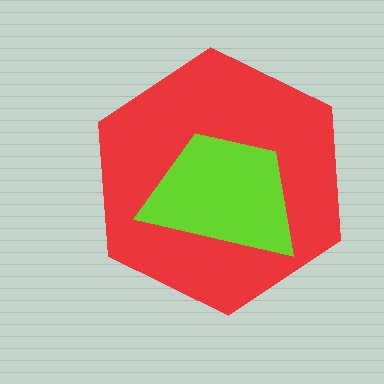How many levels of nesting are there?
2.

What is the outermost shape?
The red hexagon.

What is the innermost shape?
The lime trapezoid.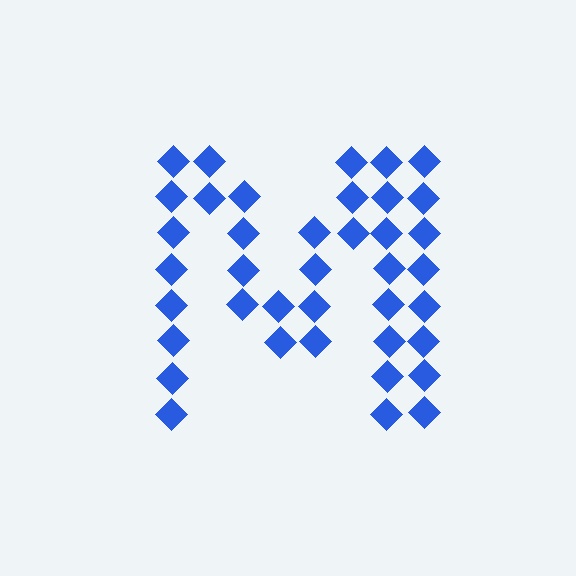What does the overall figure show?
The overall figure shows the letter M.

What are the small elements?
The small elements are diamonds.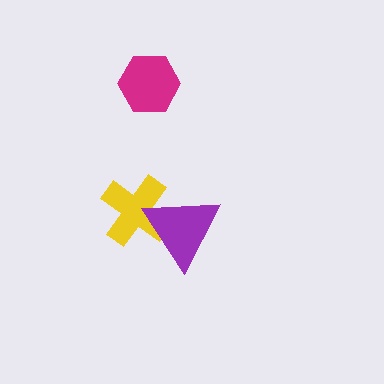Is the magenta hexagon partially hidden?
No, no other shape covers it.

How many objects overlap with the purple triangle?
1 object overlaps with the purple triangle.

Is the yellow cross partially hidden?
Yes, it is partially covered by another shape.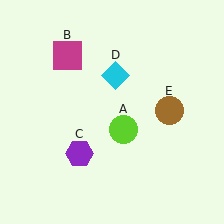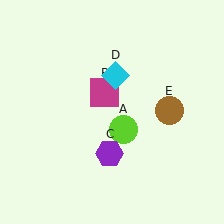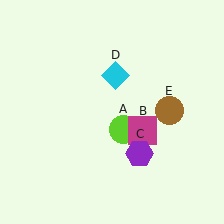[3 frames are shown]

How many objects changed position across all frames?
2 objects changed position: magenta square (object B), purple hexagon (object C).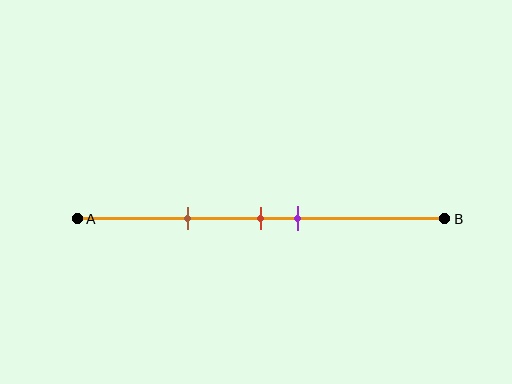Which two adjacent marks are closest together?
The red and purple marks are the closest adjacent pair.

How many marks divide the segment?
There are 3 marks dividing the segment.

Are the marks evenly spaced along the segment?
No, the marks are not evenly spaced.